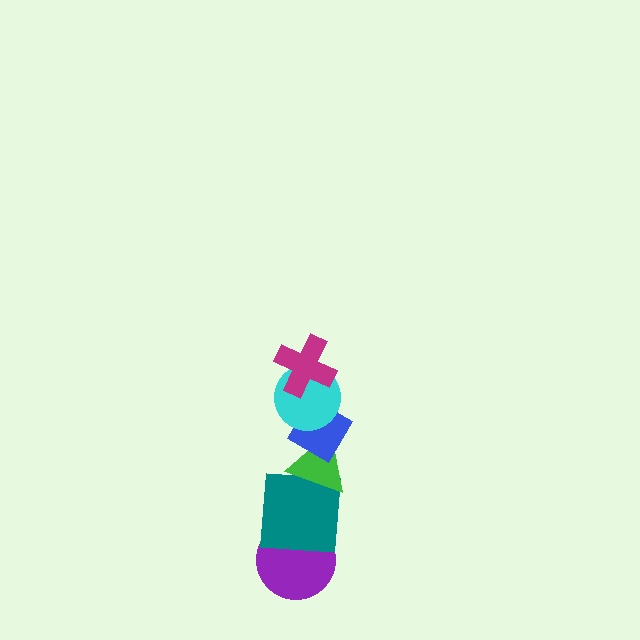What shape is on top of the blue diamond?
The cyan circle is on top of the blue diamond.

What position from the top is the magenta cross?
The magenta cross is 1st from the top.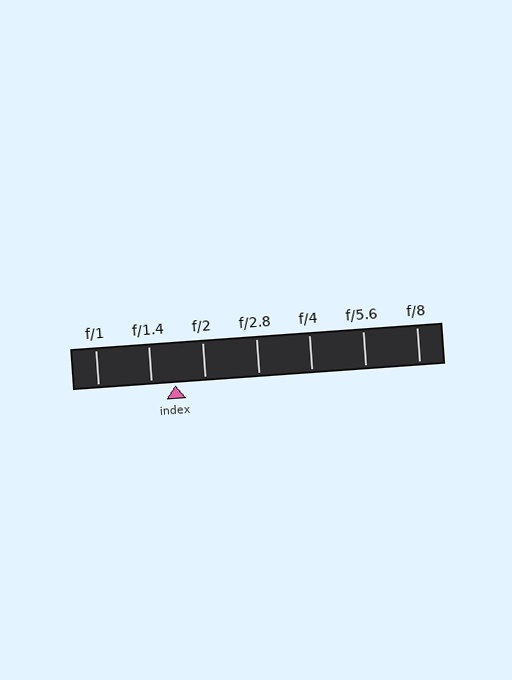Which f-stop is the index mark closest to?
The index mark is closest to f/1.4.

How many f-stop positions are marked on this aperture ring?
There are 7 f-stop positions marked.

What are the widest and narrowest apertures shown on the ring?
The widest aperture shown is f/1 and the narrowest is f/8.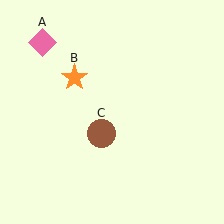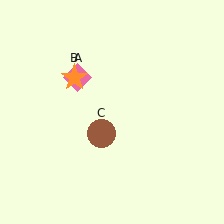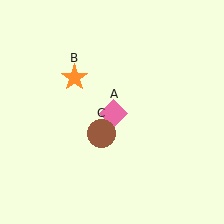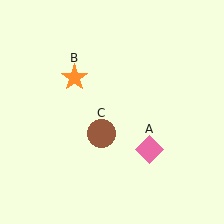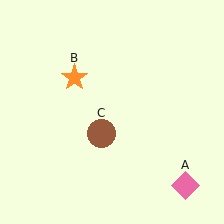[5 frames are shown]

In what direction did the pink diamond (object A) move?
The pink diamond (object A) moved down and to the right.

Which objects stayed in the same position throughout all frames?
Orange star (object B) and brown circle (object C) remained stationary.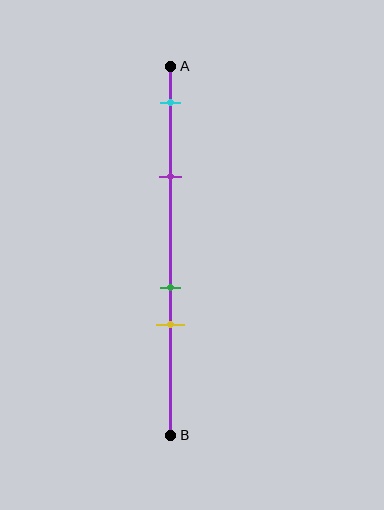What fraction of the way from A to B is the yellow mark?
The yellow mark is approximately 70% (0.7) of the way from A to B.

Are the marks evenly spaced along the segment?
No, the marks are not evenly spaced.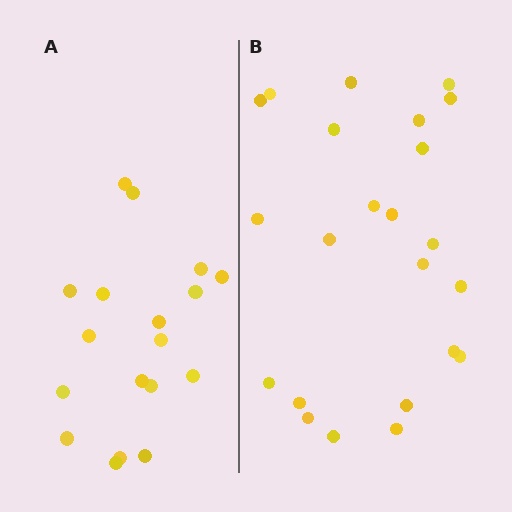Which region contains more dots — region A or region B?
Region B (the right region) has more dots.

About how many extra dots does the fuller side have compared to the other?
Region B has about 5 more dots than region A.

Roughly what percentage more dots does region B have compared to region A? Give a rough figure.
About 30% more.